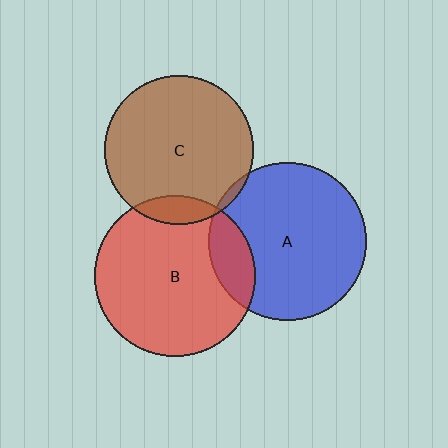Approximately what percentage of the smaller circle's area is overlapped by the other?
Approximately 5%.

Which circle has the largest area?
Circle B (red).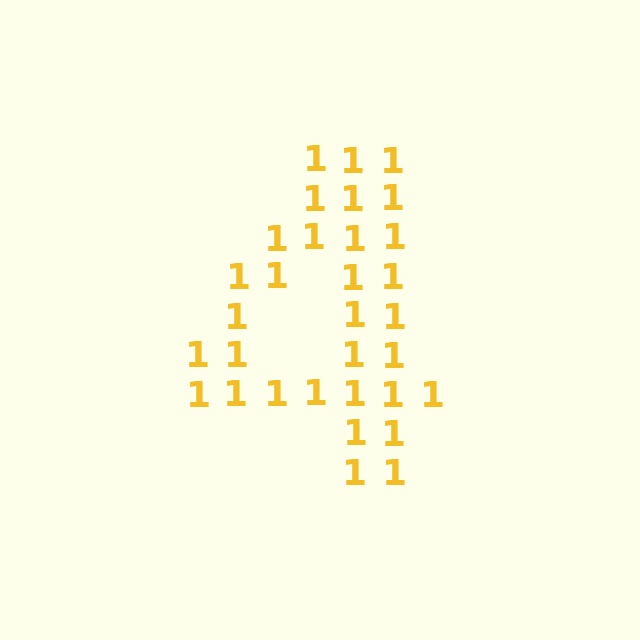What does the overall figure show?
The overall figure shows the digit 4.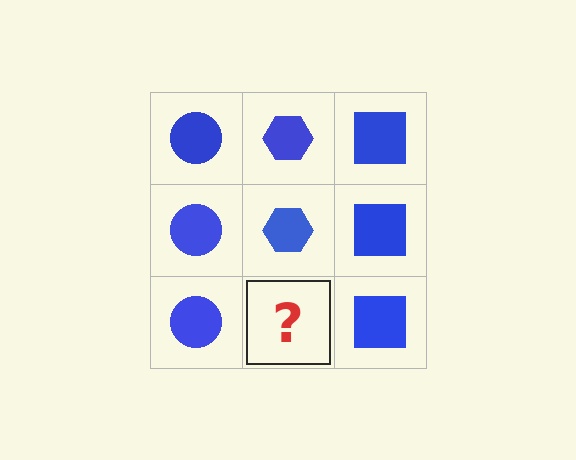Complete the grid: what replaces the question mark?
The question mark should be replaced with a blue hexagon.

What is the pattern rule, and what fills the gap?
The rule is that each column has a consistent shape. The gap should be filled with a blue hexagon.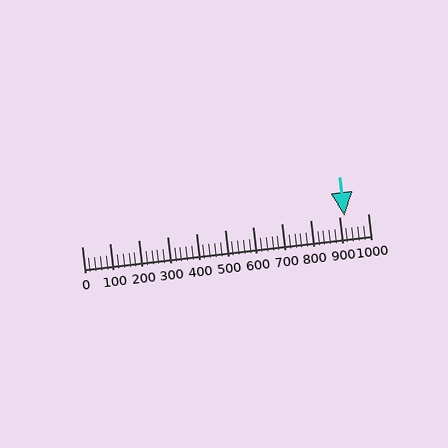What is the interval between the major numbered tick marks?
The major tick marks are spaced 100 units apart.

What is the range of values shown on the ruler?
The ruler shows values from 0 to 1000.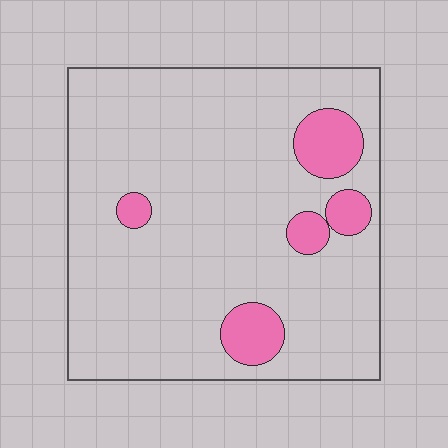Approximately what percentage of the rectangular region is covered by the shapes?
Approximately 10%.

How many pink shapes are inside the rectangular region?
5.